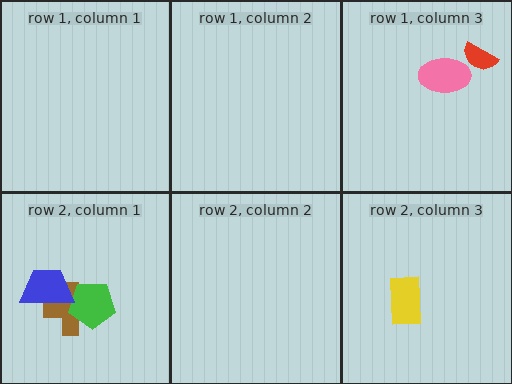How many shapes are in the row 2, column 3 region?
1.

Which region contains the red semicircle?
The row 1, column 3 region.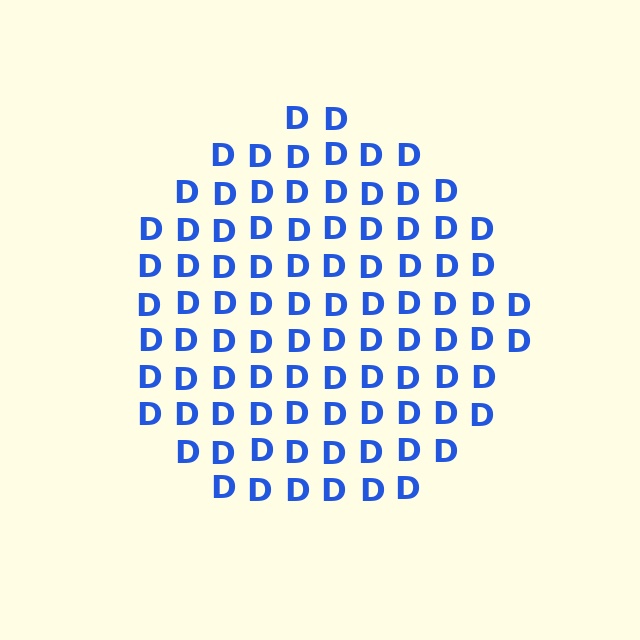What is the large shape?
The large shape is a circle.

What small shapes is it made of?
It is made of small letter D's.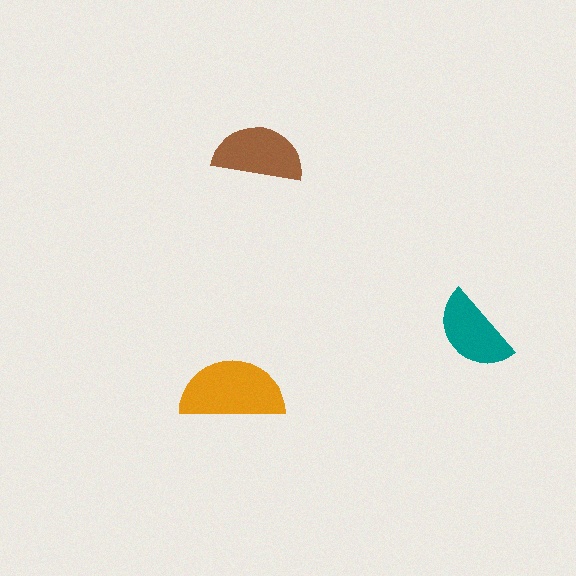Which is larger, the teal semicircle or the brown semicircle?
The brown one.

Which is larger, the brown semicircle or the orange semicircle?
The orange one.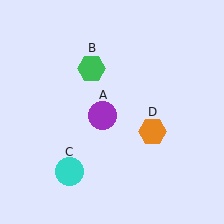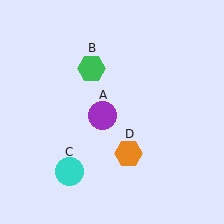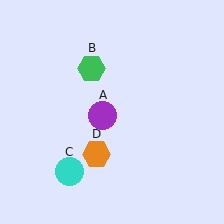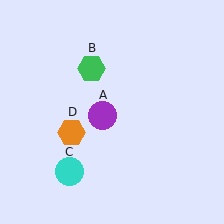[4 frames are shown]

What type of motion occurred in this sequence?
The orange hexagon (object D) rotated clockwise around the center of the scene.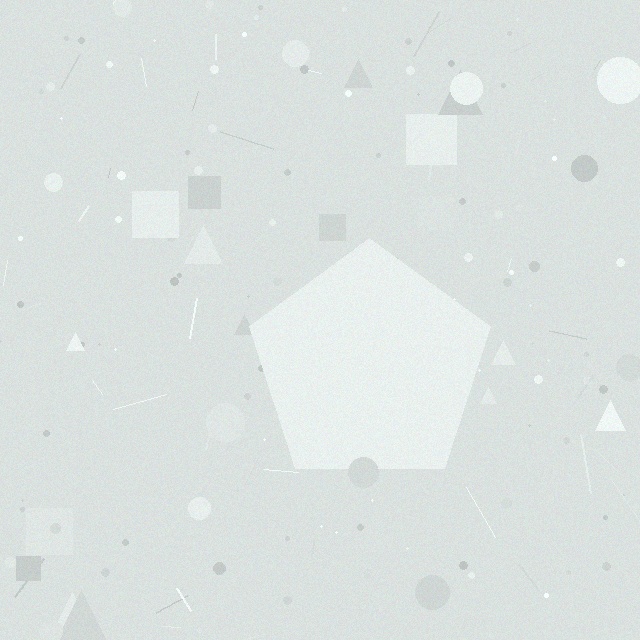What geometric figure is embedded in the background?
A pentagon is embedded in the background.